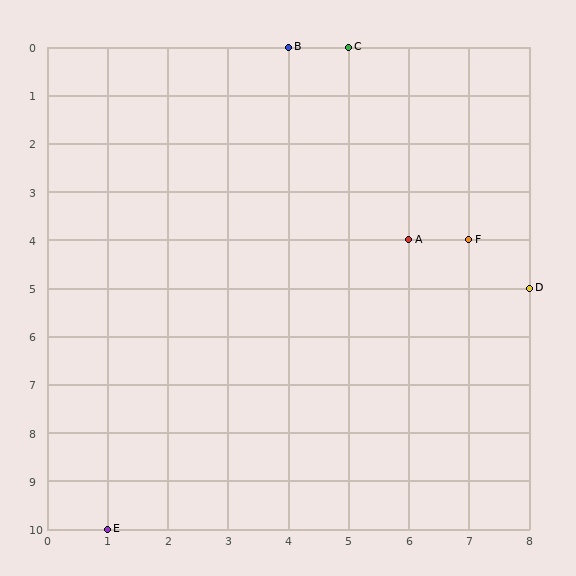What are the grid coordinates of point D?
Point D is at grid coordinates (8, 5).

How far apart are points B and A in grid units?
Points B and A are 2 columns and 4 rows apart (about 4.5 grid units diagonally).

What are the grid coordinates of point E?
Point E is at grid coordinates (1, 10).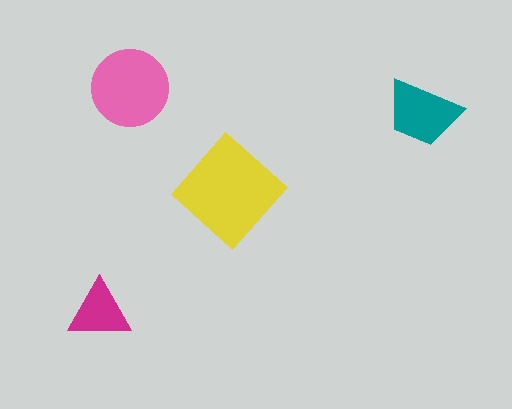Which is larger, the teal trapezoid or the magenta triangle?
The teal trapezoid.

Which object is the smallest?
The magenta triangle.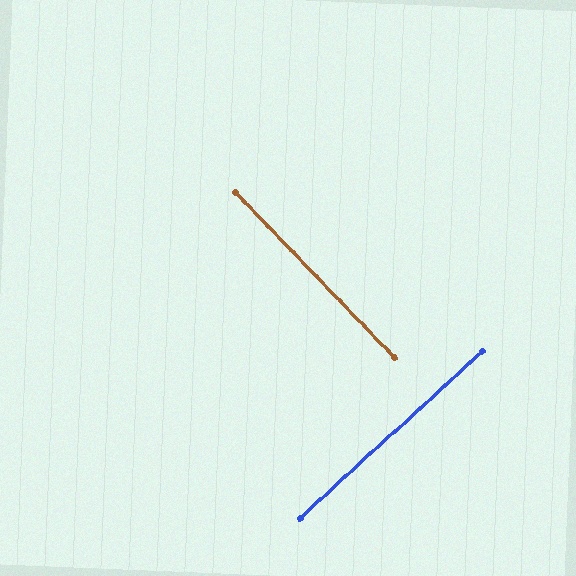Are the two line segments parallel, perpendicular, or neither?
Perpendicular — they meet at approximately 89°.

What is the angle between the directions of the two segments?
Approximately 89 degrees.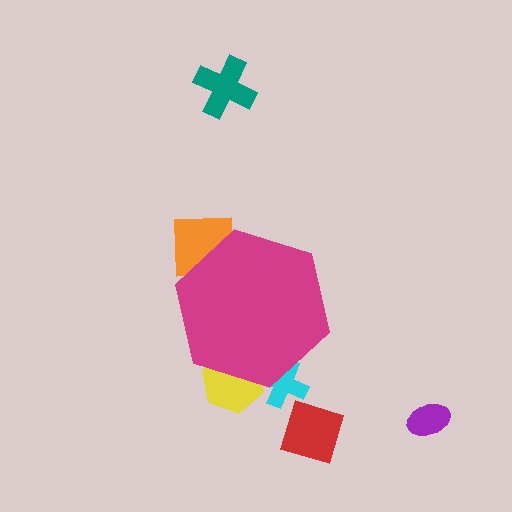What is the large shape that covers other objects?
A magenta hexagon.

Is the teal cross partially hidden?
No, the teal cross is fully visible.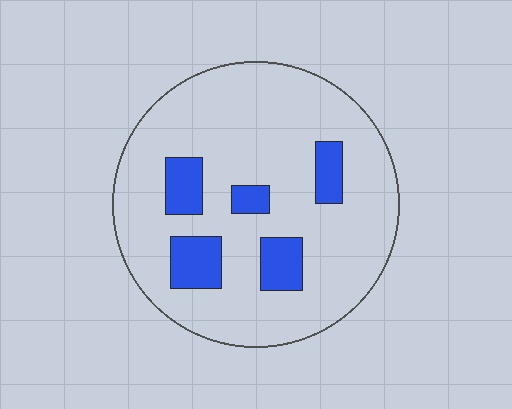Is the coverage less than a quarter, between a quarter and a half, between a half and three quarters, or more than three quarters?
Less than a quarter.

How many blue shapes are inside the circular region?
5.